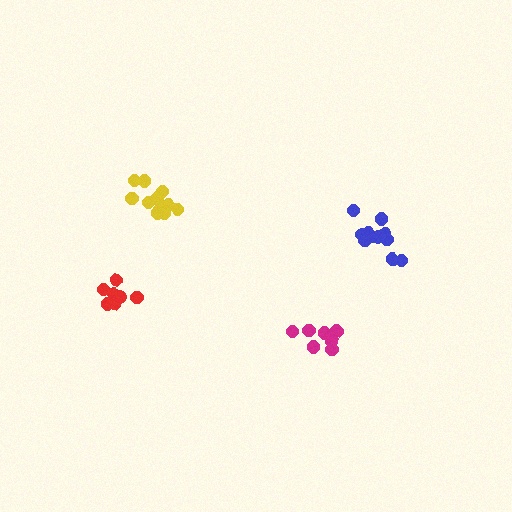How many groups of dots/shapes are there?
There are 4 groups.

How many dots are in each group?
Group 1: 7 dots, Group 2: 7 dots, Group 3: 12 dots, Group 4: 11 dots (37 total).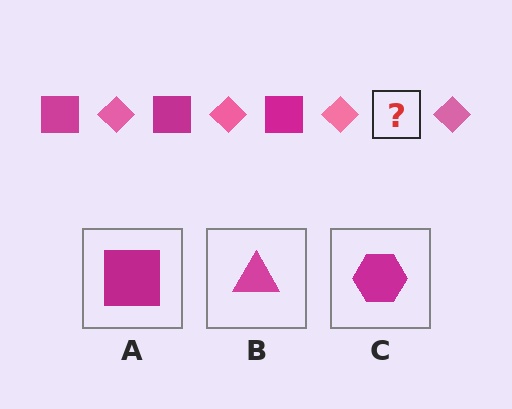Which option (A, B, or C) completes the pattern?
A.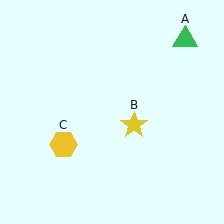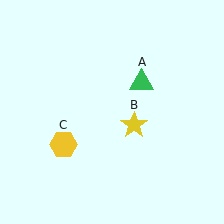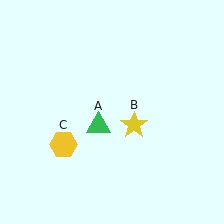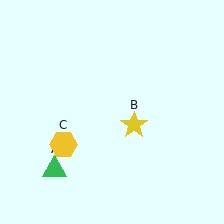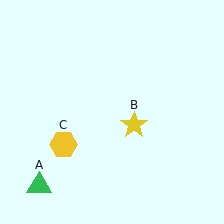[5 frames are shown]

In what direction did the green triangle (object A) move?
The green triangle (object A) moved down and to the left.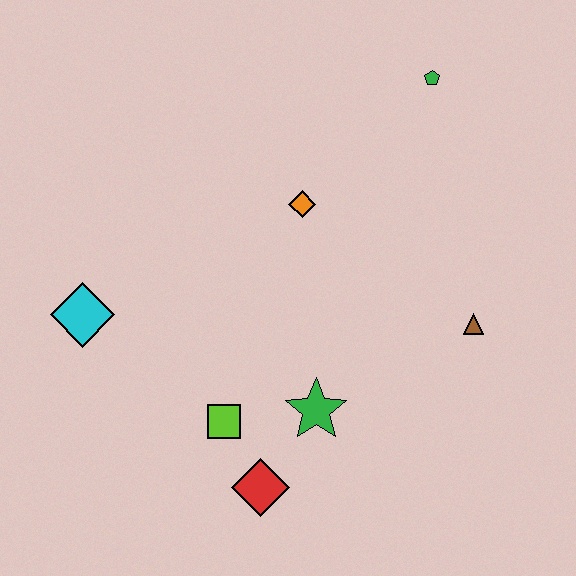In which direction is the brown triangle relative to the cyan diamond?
The brown triangle is to the right of the cyan diamond.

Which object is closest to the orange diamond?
The green pentagon is closest to the orange diamond.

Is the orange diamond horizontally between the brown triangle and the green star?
No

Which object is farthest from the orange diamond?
The red diamond is farthest from the orange diamond.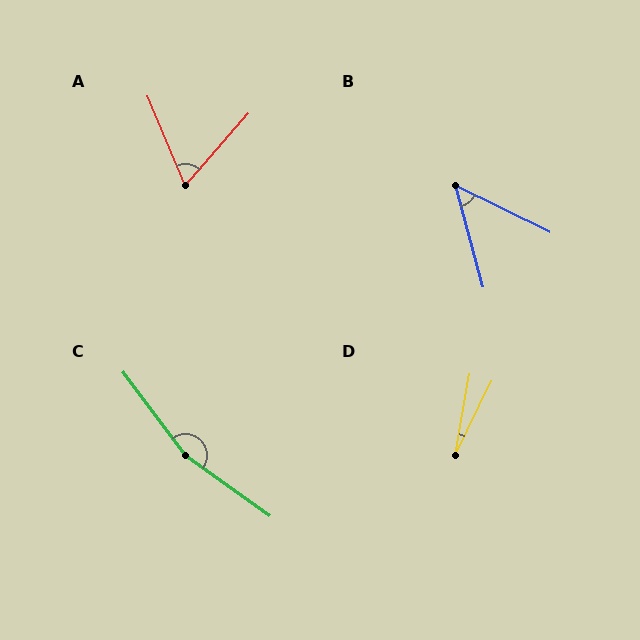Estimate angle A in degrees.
Approximately 64 degrees.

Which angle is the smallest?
D, at approximately 16 degrees.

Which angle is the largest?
C, at approximately 162 degrees.